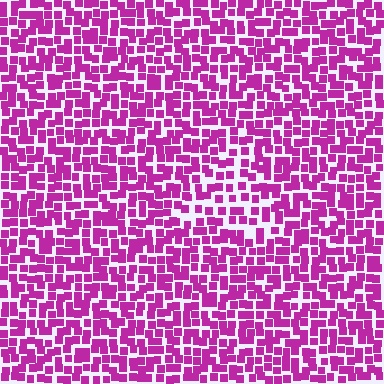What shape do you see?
I see a triangle.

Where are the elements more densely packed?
The elements are more densely packed outside the triangle boundary.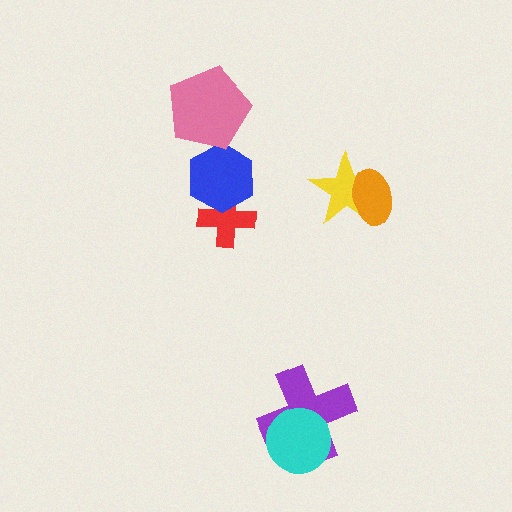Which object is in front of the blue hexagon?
The pink pentagon is in front of the blue hexagon.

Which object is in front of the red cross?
The blue hexagon is in front of the red cross.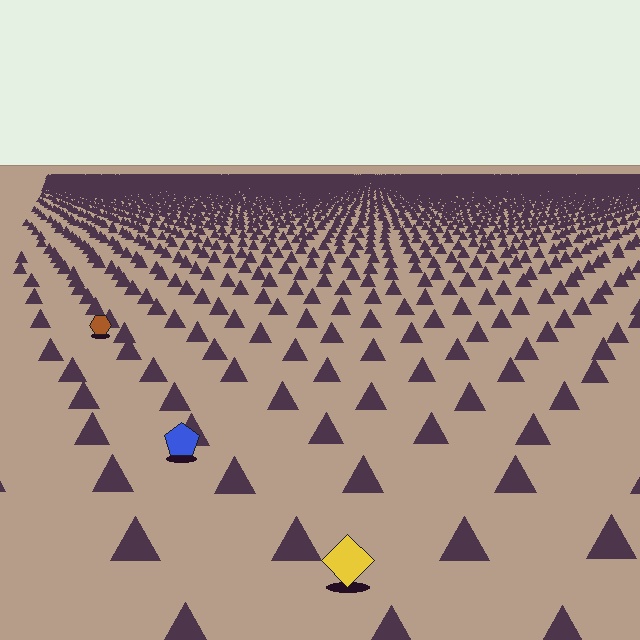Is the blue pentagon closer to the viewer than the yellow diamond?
No. The yellow diamond is closer — you can tell from the texture gradient: the ground texture is coarser near it.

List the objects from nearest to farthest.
From nearest to farthest: the yellow diamond, the blue pentagon, the brown hexagon.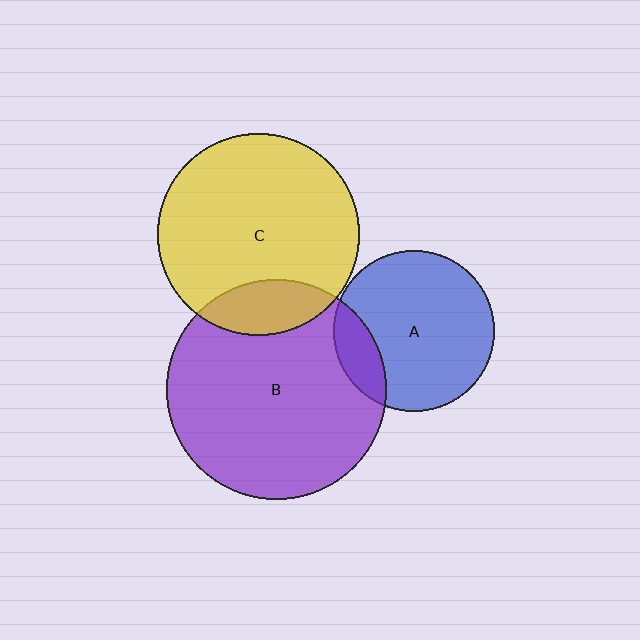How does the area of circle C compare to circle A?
Approximately 1.6 times.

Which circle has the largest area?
Circle B (purple).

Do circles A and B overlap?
Yes.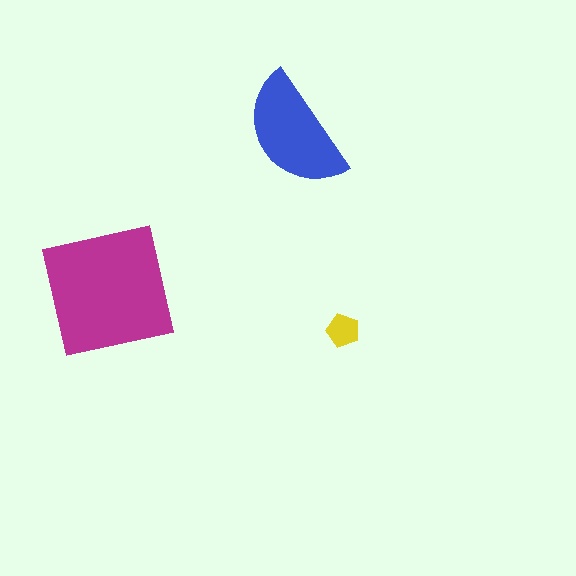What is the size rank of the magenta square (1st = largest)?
1st.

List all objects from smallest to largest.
The yellow pentagon, the blue semicircle, the magenta square.